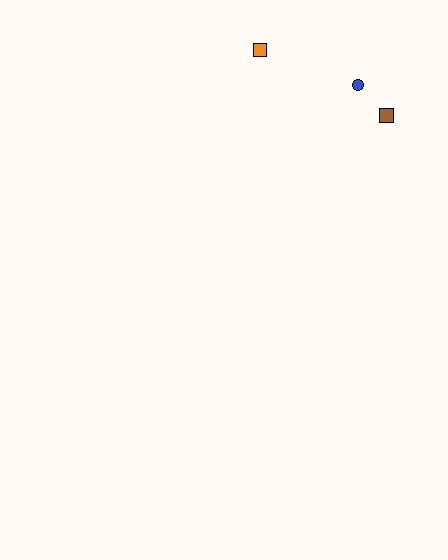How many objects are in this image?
There are 3 objects.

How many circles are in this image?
There is 1 circle.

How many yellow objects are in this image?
There are no yellow objects.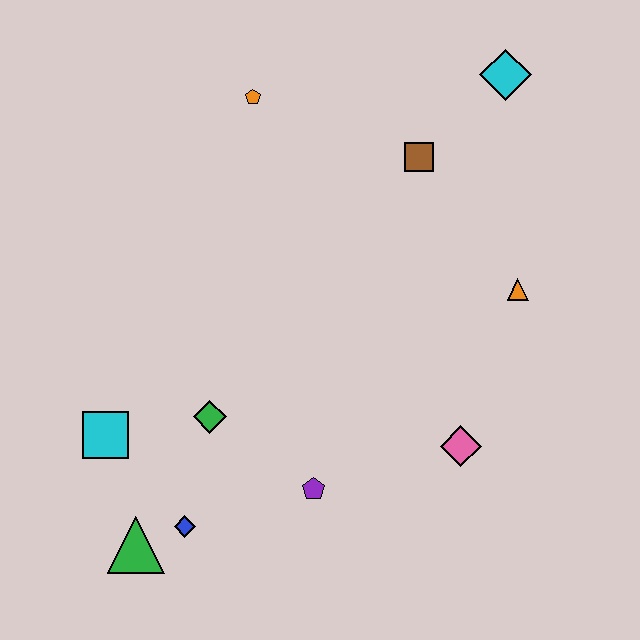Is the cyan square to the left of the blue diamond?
Yes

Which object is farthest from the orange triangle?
The green triangle is farthest from the orange triangle.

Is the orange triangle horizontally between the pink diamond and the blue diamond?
No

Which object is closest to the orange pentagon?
The brown square is closest to the orange pentagon.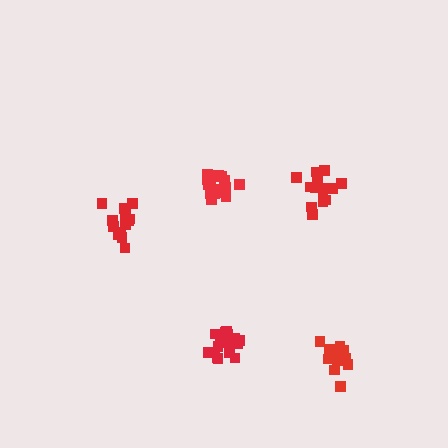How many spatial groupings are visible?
There are 5 spatial groupings.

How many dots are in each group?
Group 1: 15 dots, Group 2: 15 dots, Group 3: 17 dots, Group 4: 17 dots, Group 5: 15 dots (79 total).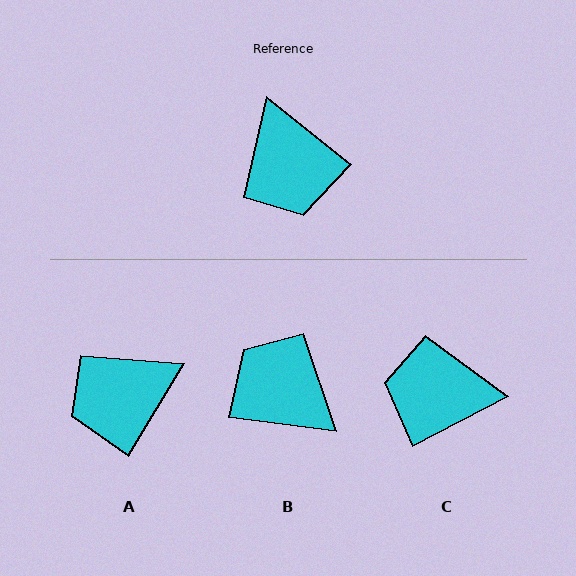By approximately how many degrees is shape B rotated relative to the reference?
Approximately 148 degrees clockwise.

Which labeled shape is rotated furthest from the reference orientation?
B, about 148 degrees away.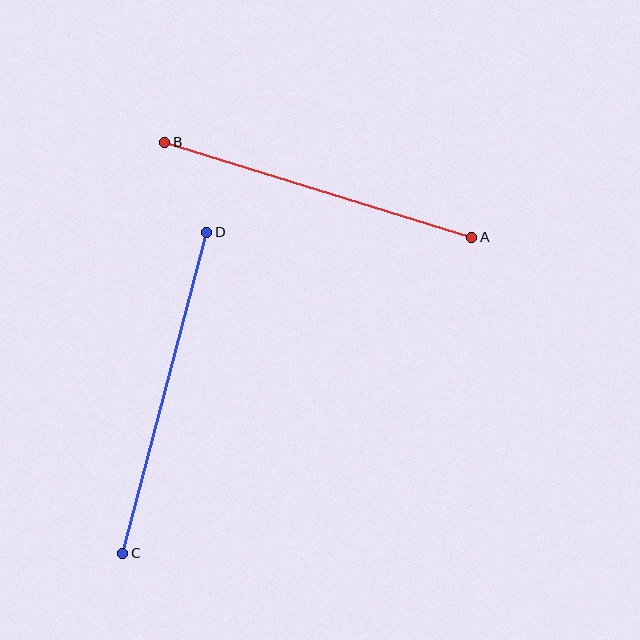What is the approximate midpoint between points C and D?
The midpoint is at approximately (165, 393) pixels.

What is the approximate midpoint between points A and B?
The midpoint is at approximately (318, 190) pixels.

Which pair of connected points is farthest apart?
Points C and D are farthest apart.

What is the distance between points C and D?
The distance is approximately 332 pixels.